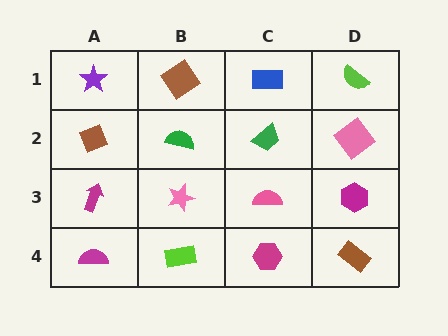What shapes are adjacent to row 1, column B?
A green semicircle (row 2, column B), a purple star (row 1, column A), a blue rectangle (row 1, column C).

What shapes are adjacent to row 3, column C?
A green trapezoid (row 2, column C), a magenta hexagon (row 4, column C), a pink star (row 3, column B), a magenta hexagon (row 3, column D).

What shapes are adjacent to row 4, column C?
A pink semicircle (row 3, column C), a lime rectangle (row 4, column B), a brown rectangle (row 4, column D).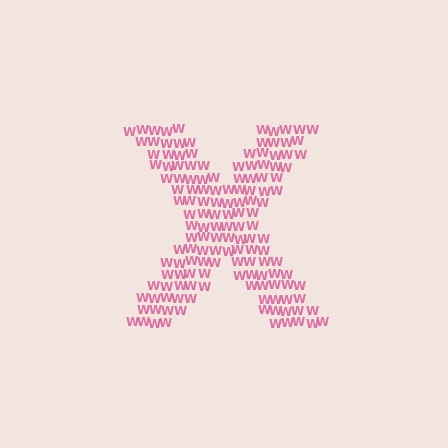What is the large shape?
The large shape is the letter X.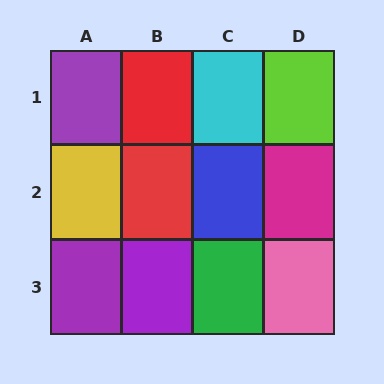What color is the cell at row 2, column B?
Red.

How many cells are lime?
1 cell is lime.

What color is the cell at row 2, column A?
Yellow.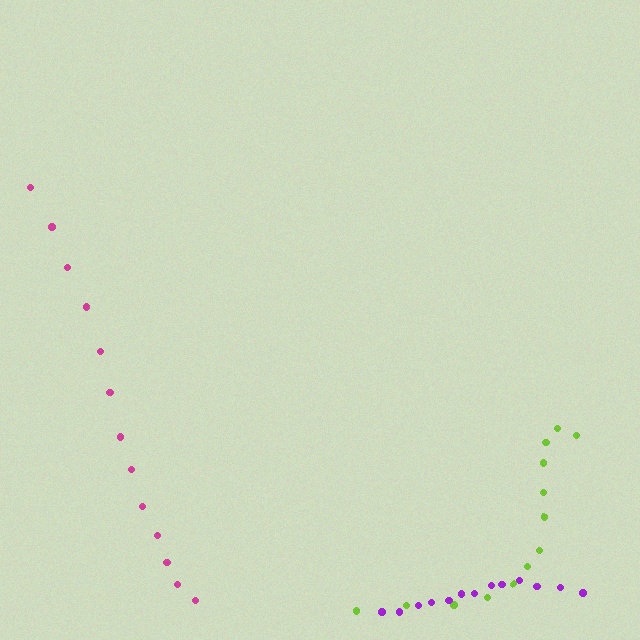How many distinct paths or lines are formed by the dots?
There are 3 distinct paths.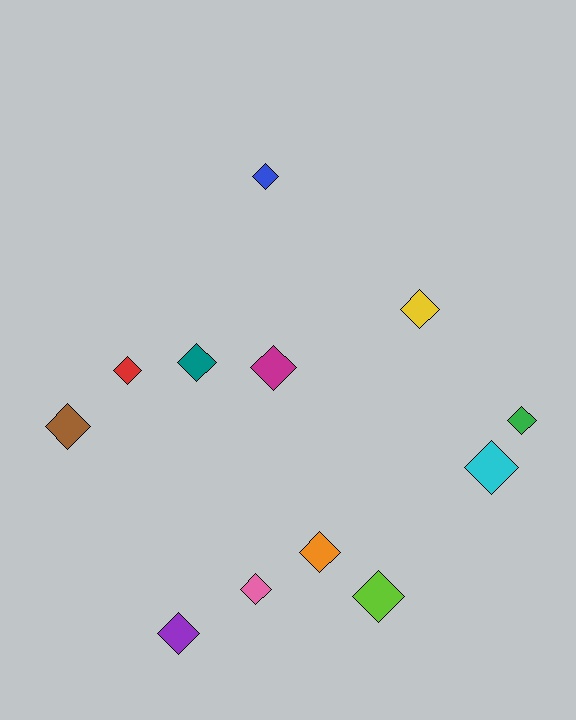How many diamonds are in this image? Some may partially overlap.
There are 12 diamonds.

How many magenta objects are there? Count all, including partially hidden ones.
There is 1 magenta object.